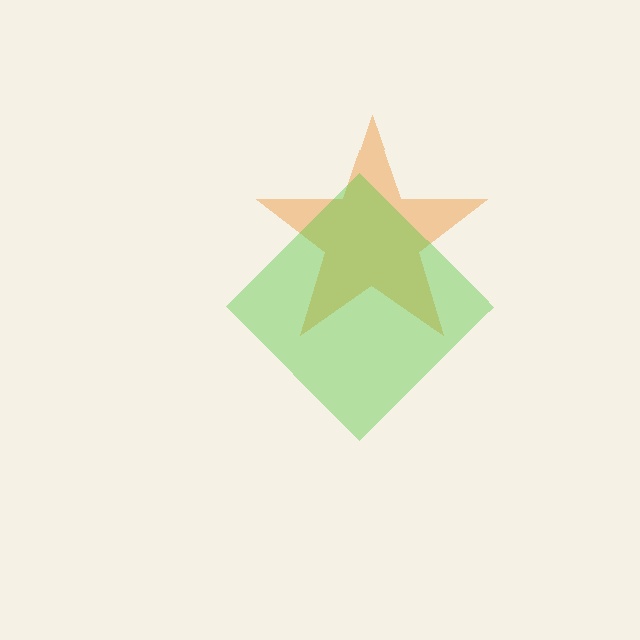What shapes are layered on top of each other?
The layered shapes are: an orange star, a lime diamond.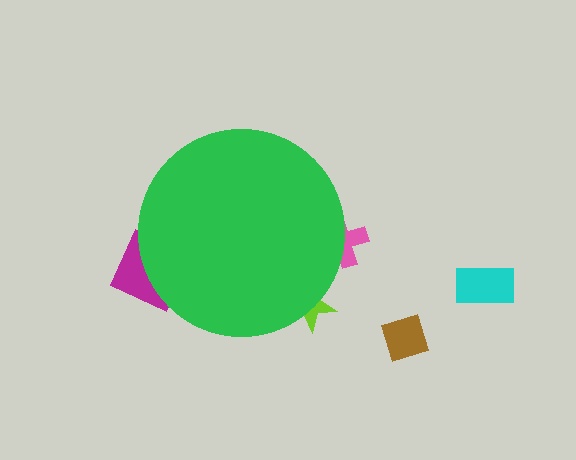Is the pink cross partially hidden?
Yes, the pink cross is partially hidden behind the green circle.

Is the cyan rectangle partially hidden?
No, the cyan rectangle is fully visible.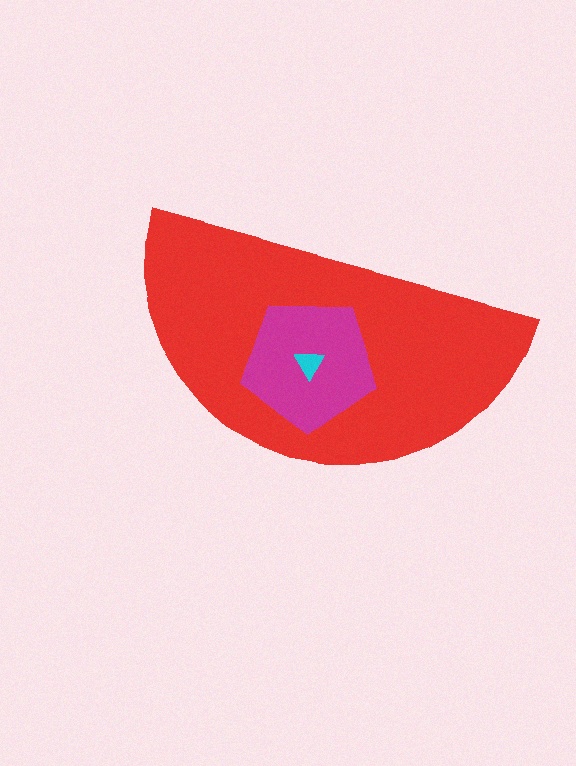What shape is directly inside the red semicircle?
The magenta pentagon.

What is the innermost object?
The cyan triangle.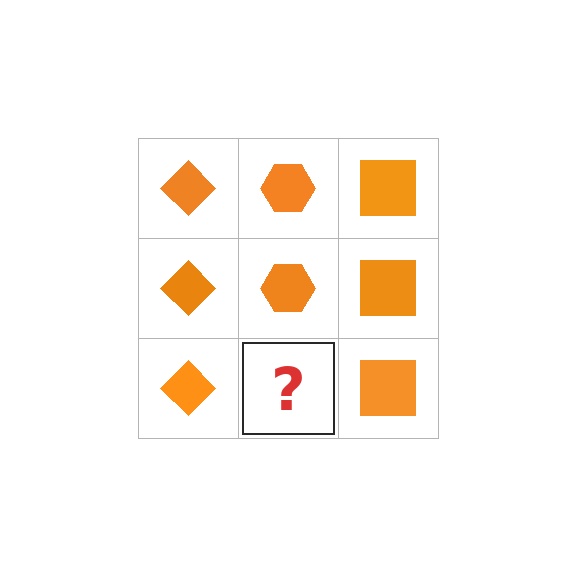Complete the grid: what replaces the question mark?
The question mark should be replaced with an orange hexagon.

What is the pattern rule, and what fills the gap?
The rule is that each column has a consistent shape. The gap should be filled with an orange hexagon.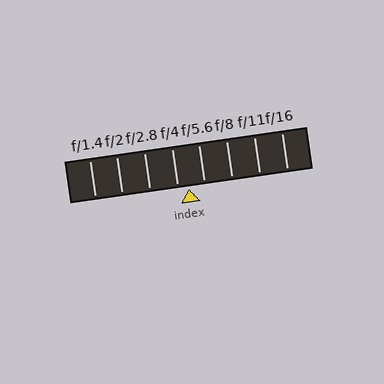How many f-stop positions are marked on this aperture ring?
There are 8 f-stop positions marked.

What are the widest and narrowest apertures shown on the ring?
The widest aperture shown is f/1.4 and the narrowest is f/16.